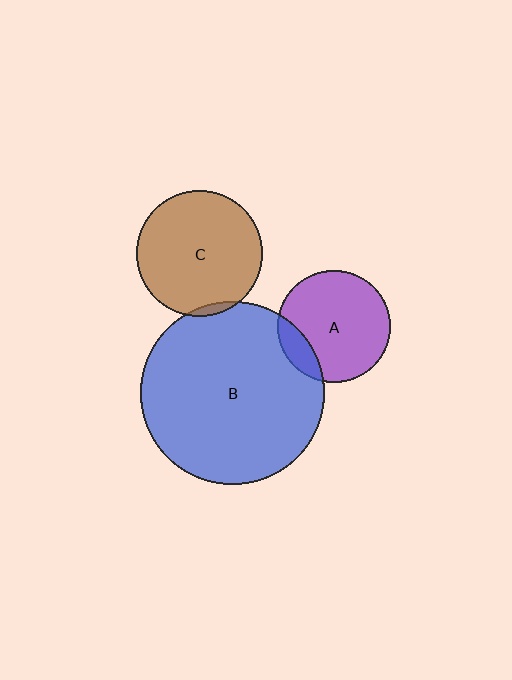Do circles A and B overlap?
Yes.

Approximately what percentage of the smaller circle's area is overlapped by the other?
Approximately 15%.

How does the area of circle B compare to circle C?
Approximately 2.1 times.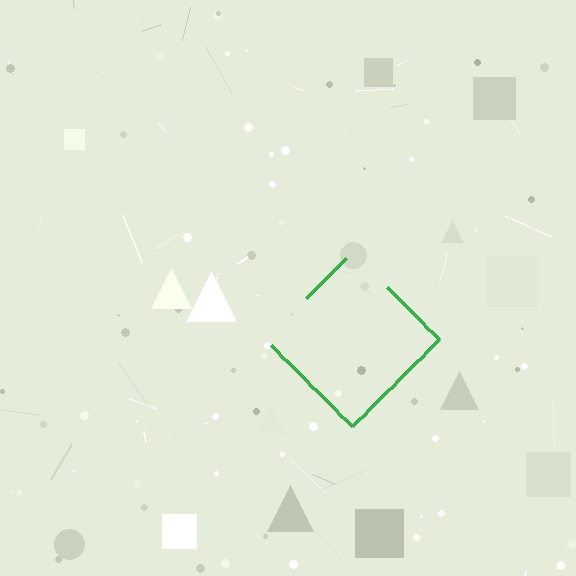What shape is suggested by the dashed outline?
The dashed outline suggests a diamond.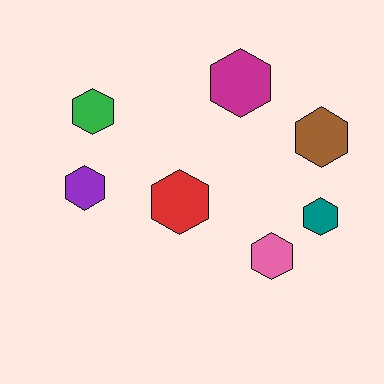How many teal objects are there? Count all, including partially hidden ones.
There is 1 teal object.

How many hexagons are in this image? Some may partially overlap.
There are 7 hexagons.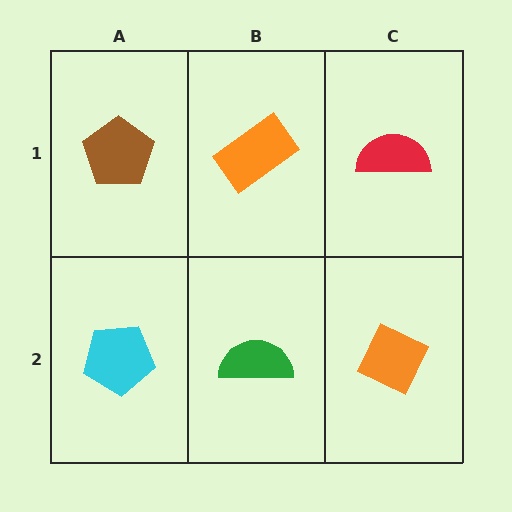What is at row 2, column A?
A cyan pentagon.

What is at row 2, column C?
An orange diamond.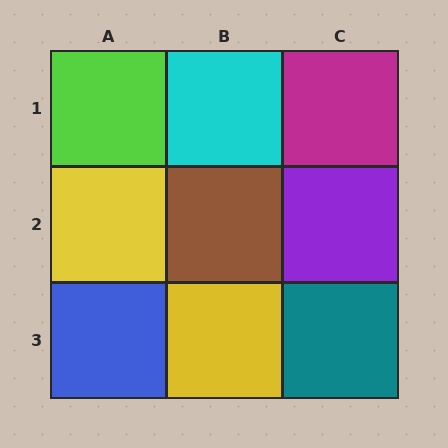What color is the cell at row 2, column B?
Brown.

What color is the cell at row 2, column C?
Purple.